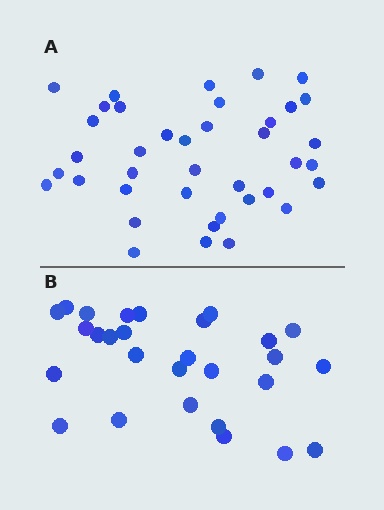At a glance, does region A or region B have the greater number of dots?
Region A (the top region) has more dots.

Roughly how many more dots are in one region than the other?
Region A has roughly 12 or so more dots than region B.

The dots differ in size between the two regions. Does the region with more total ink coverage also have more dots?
No. Region B has more total ink coverage because its dots are larger, but region A actually contains more individual dots. Total area can be misleading — the number of items is what matters here.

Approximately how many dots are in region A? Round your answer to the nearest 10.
About 40 dots. (The exact count is 39, which rounds to 40.)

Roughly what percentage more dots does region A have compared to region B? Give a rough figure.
About 40% more.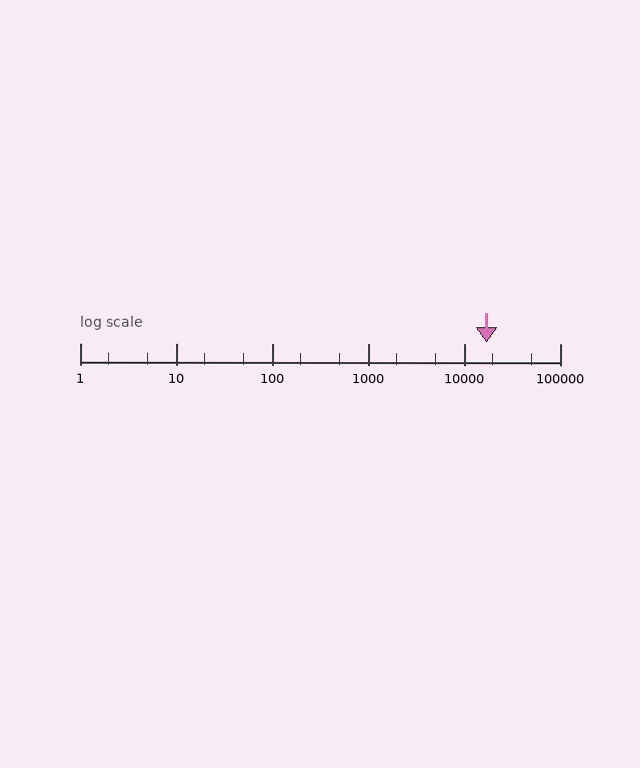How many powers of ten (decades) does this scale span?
The scale spans 5 decades, from 1 to 100000.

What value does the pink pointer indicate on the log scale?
The pointer indicates approximately 17000.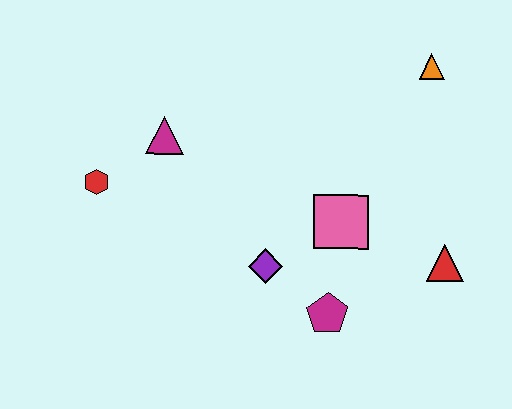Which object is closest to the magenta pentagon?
The purple diamond is closest to the magenta pentagon.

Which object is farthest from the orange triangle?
The red hexagon is farthest from the orange triangle.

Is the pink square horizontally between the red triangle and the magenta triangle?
Yes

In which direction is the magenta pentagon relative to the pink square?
The magenta pentagon is below the pink square.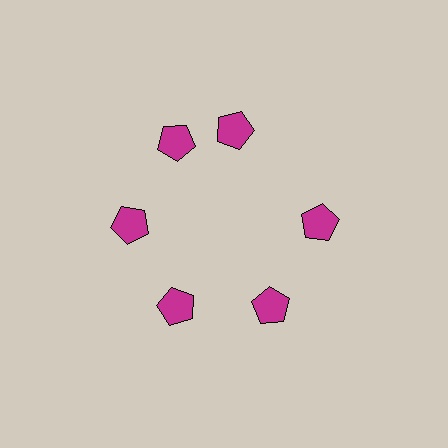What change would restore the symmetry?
The symmetry would be restored by rotating it back into even spacing with its neighbors so that all 6 pentagons sit at equal angles and equal distance from the center.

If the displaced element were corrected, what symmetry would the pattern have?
It would have 6-fold rotational symmetry — the pattern would map onto itself every 60 degrees.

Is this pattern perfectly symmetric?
No. The 6 magenta pentagons are arranged in a ring, but one element near the 1 o'clock position is rotated out of alignment along the ring, breaking the 6-fold rotational symmetry.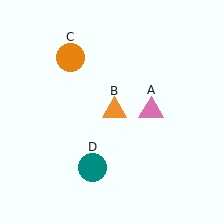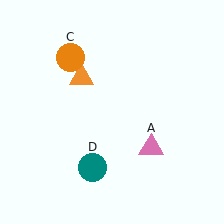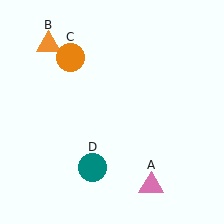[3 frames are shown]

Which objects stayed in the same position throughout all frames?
Orange circle (object C) and teal circle (object D) remained stationary.